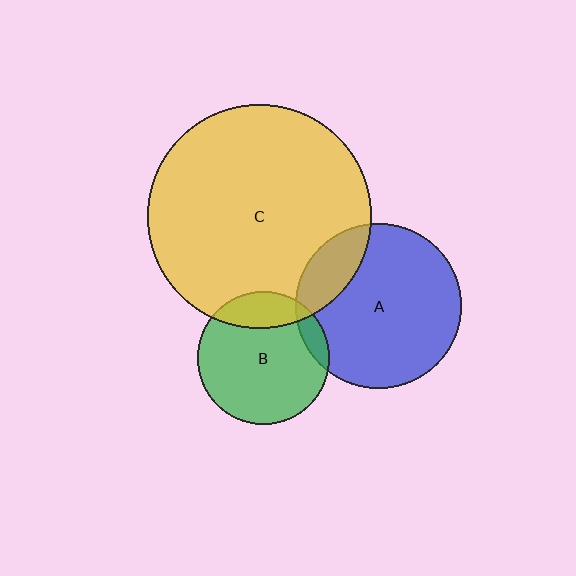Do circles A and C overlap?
Yes.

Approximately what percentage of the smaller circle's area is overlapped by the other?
Approximately 20%.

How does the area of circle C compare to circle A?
Approximately 1.8 times.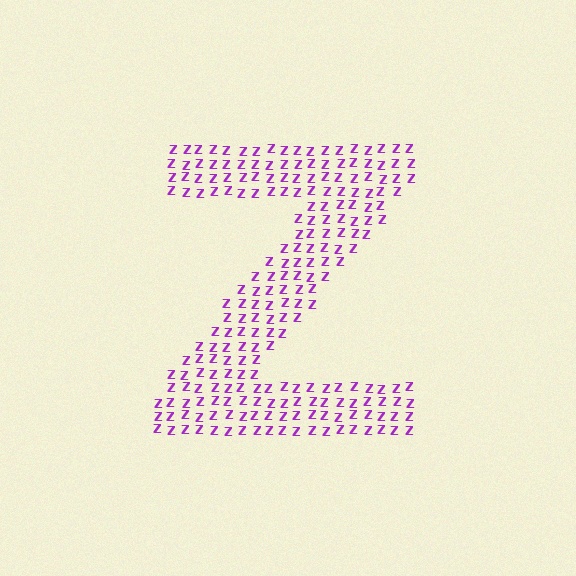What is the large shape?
The large shape is the letter Z.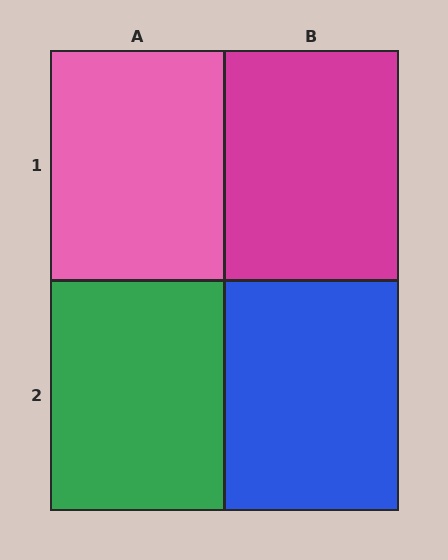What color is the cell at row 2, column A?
Green.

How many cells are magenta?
1 cell is magenta.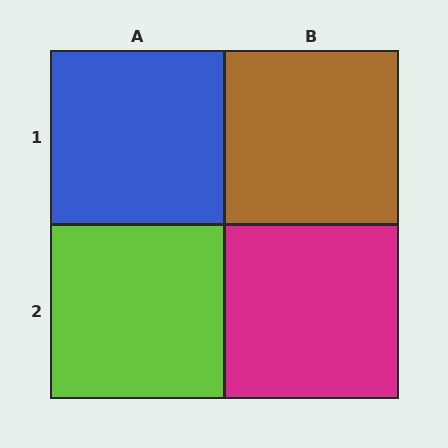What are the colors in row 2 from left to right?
Lime, magenta.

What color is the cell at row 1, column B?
Brown.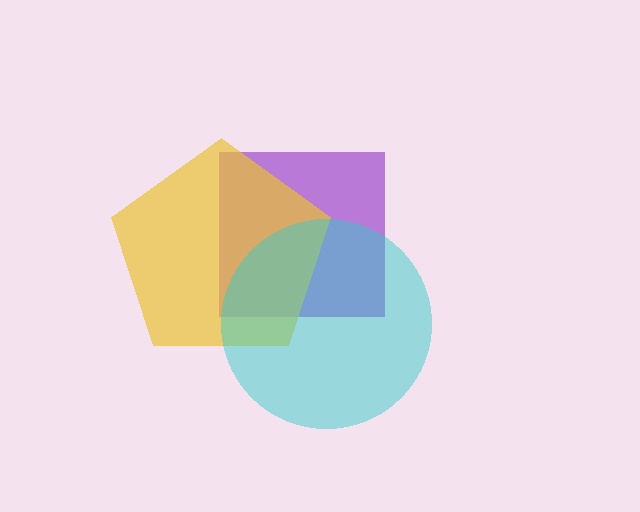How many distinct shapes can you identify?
There are 3 distinct shapes: a purple square, a yellow pentagon, a cyan circle.